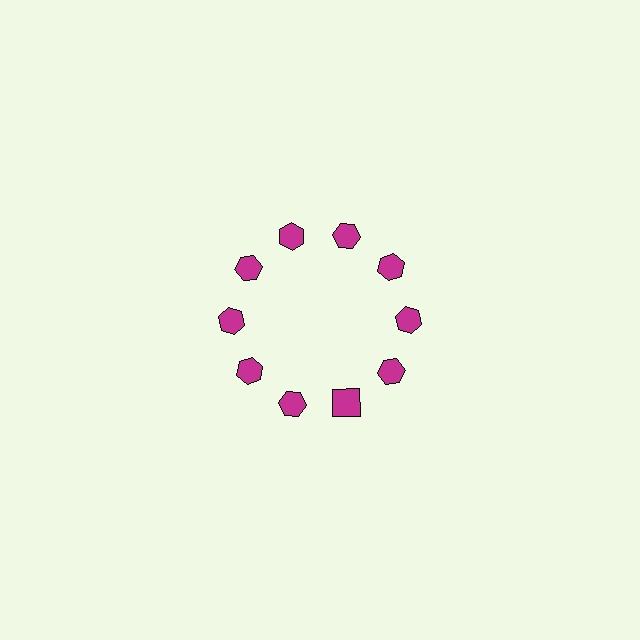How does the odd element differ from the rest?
It has a different shape: square instead of hexagon.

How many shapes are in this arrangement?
There are 10 shapes arranged in a ring pattern.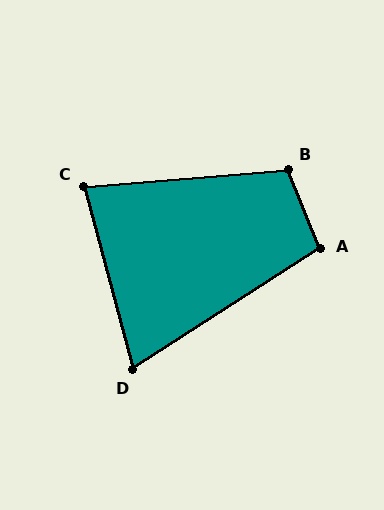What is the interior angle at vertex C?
Approximately 80 degrees (acute).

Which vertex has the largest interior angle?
B, at approximately 108 degrees.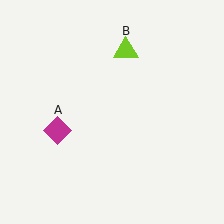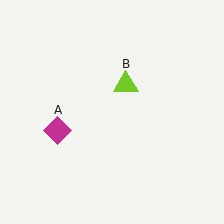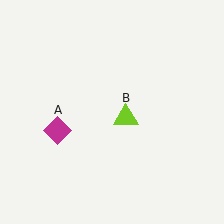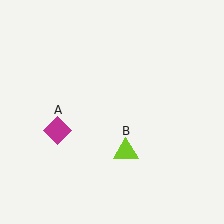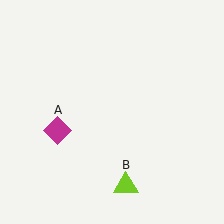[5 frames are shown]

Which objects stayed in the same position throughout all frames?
Magenta diamond (object A) remained stationary.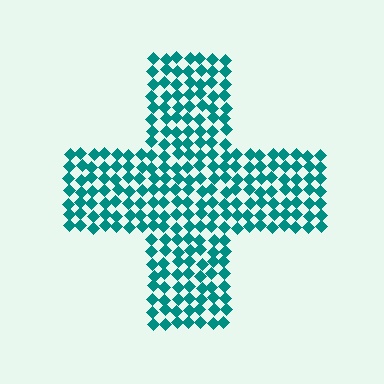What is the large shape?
The large shape is a cross.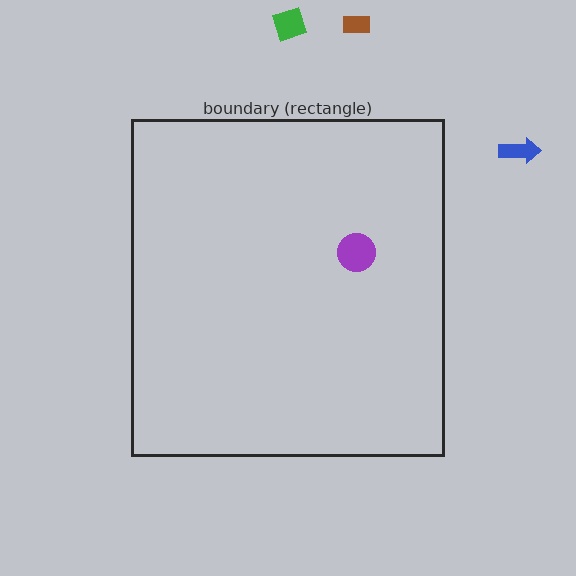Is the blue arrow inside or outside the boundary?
Outside.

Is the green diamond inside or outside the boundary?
Outside.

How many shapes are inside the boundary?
1 inside, 3 outside.